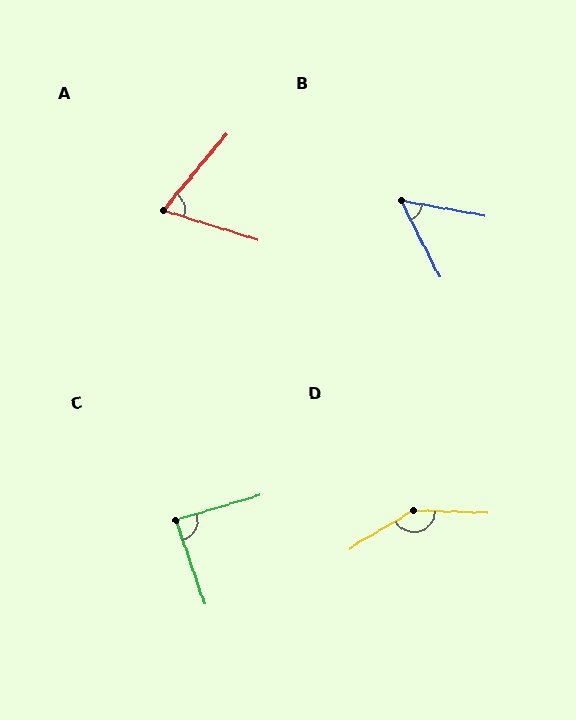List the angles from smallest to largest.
B (52°), A (68°), C (87°), D (147°).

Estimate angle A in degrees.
Approximately 68 degrees.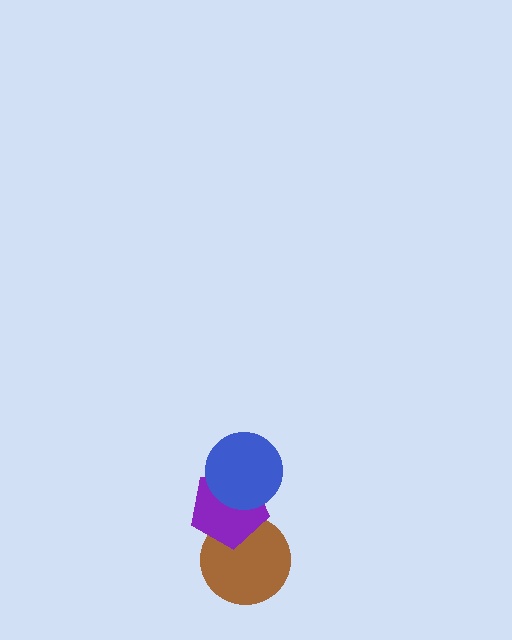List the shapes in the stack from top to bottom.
From top to bottom: the blue circle, the purple pentagon, the brown circle.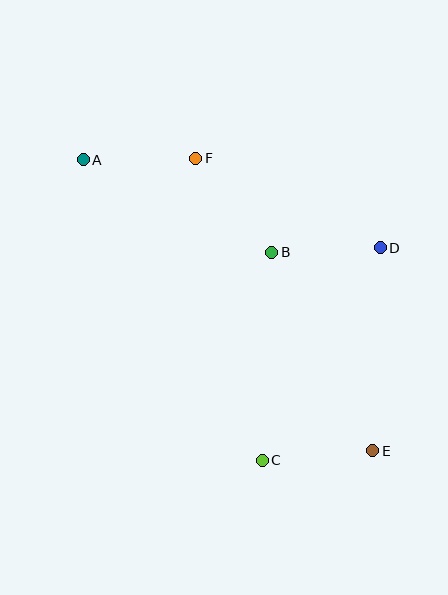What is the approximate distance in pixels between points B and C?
The distance between B and C is approximately 208 pixels.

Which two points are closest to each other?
Points B and D are closest to each other.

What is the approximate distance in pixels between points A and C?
The distance between A and C is approximately 350 pixels.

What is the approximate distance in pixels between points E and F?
The distance between E and F is approximately 342 pixels.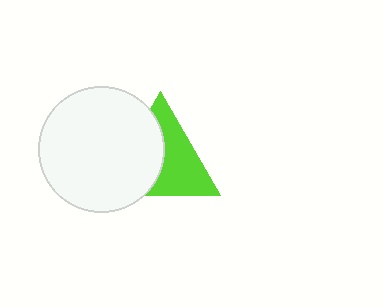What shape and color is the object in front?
The object in front is a white circle.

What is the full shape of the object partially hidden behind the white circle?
The partially hidden object is a lime triangle.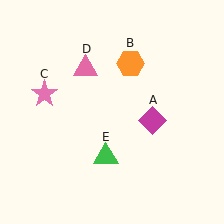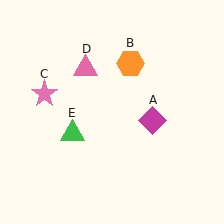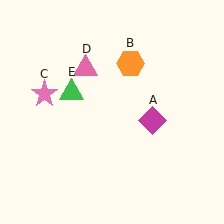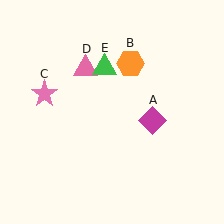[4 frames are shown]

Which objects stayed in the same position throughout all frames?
Magenta diamond (object A) and orange hexagon (object B) and pink star (object C) and pink triangle (object D) remained stationary.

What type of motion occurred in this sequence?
The green triangle (object E) rotated clockwise around the center of the scene.